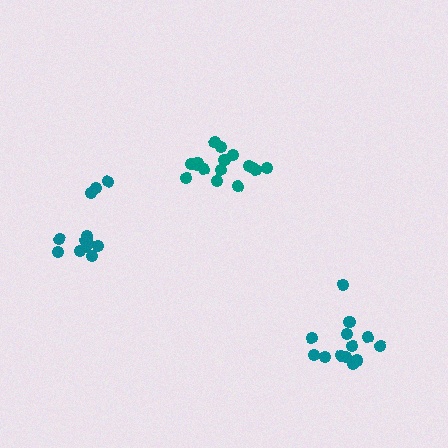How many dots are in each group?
Group 1: 12 dots, Group 2: 16 dots, Group 3: 13 dots (41 total).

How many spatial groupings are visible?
There are 3 spatial groupings.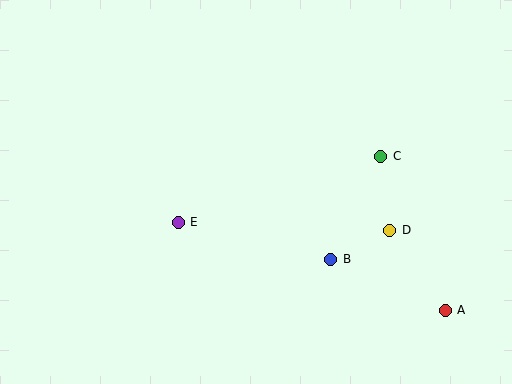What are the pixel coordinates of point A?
Point A is at (445, 310).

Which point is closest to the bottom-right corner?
Point A is closest to the bottom-right corner.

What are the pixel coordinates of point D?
Point D is at (390, 230).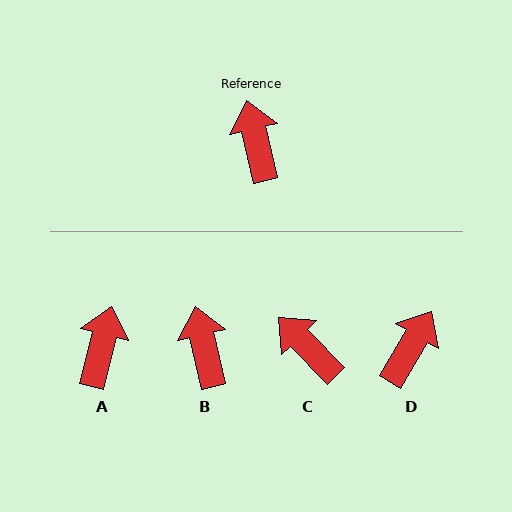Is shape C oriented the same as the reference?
No, it is off by about 31 degrees.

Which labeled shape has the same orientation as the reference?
B.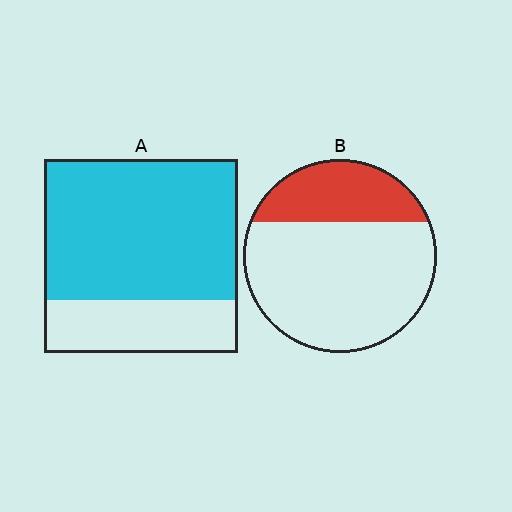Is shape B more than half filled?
No.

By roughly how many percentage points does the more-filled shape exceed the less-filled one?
By roughly 45 percentage points (A over B).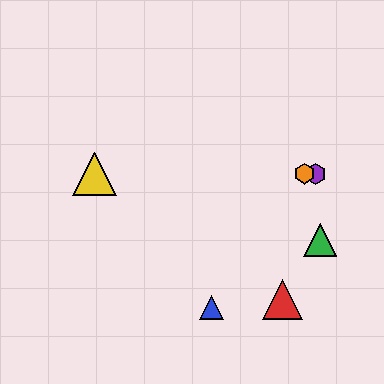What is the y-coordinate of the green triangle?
The green triangle is at y≈240.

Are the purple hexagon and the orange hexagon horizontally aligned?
Yes, both are at y≈174.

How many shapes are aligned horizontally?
3 shapes (the yellow triangle, the purple hexagon, the orange hexagon) are aligned horizontally.